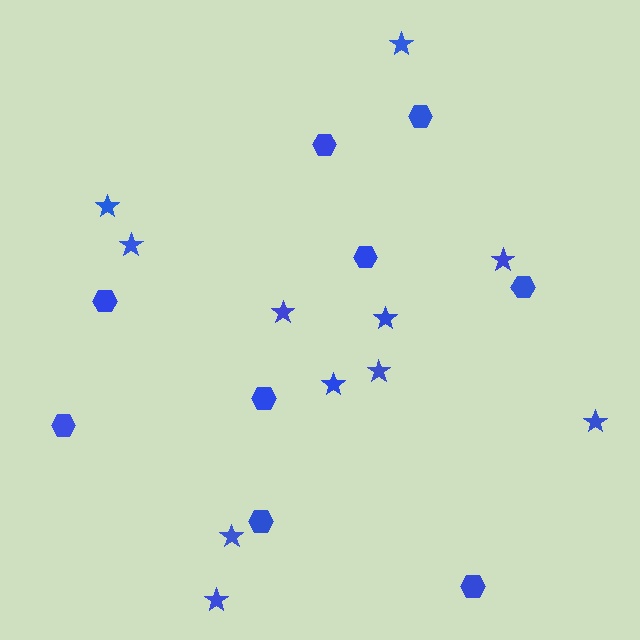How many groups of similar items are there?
There are 2 groups: one group of stars (11) and one group of hexagons (9).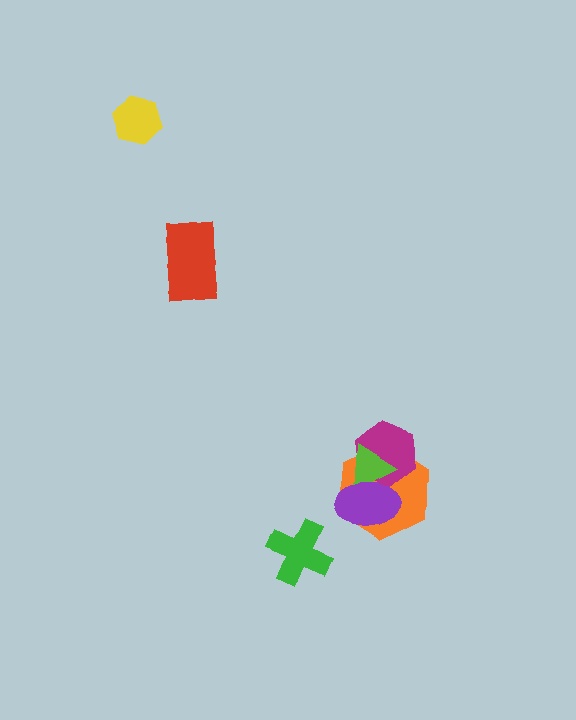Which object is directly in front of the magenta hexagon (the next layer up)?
The lime triangle is directly in front of the magenta hexagon.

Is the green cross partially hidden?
No, no other shape covers it.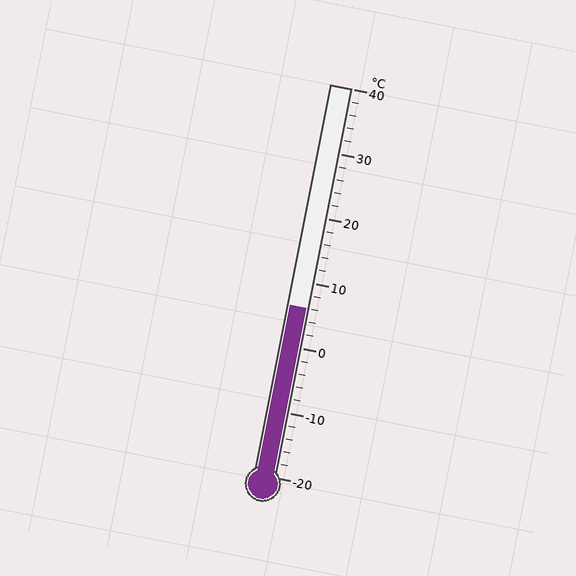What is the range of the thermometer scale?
The thermometer scale ranges from -20°C to 40°C.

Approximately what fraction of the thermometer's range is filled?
The thermometer is filled to approximately 45% of its range.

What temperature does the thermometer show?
The thermometer shows approximately 6°C.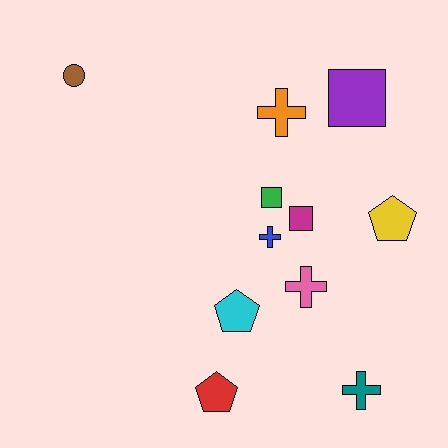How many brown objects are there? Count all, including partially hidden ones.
There is 1 brown object.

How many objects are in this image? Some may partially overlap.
There are 11 objects.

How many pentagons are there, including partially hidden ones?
There are 3 pentagons.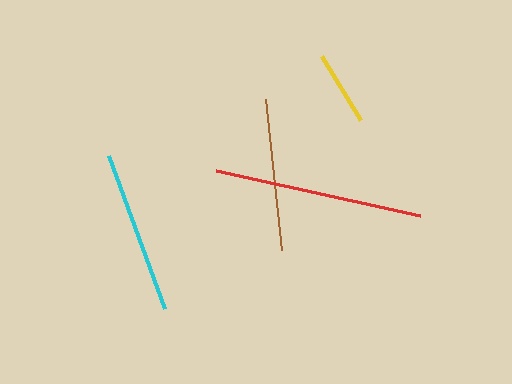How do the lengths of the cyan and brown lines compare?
The cyan and brown lines are approximately the same length.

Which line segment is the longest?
The red line is the longest at approximately 209 pixels.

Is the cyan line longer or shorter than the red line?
The red line is longer than the cyan line.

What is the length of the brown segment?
The brown segment is approximately 152 pixels long.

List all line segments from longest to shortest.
From longest to shortest: red, cyan, brown, yellow.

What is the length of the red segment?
The red segment is approximately 209 pixels long.